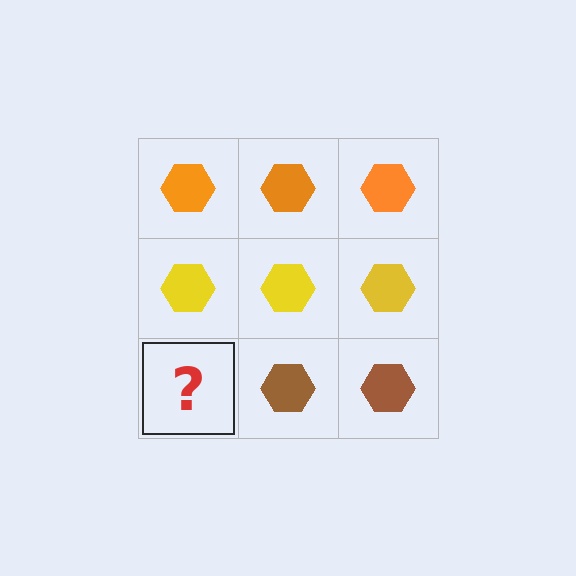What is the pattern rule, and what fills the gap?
The rule is that each row has a consistent color. The gap should be filled with a brown hexagon.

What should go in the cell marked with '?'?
The missing cell should contain a brown hexagon.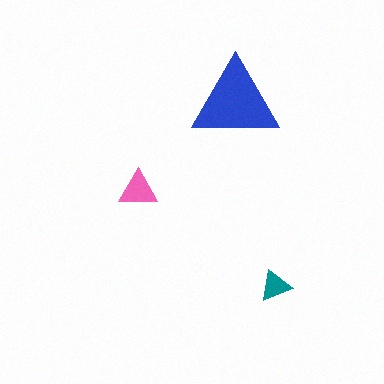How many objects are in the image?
There are 3 objects in the image.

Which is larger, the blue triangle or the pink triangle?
The blue one.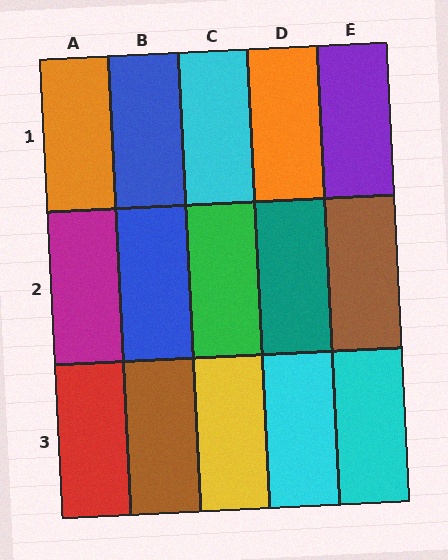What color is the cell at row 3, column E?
Cyan.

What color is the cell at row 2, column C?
Green.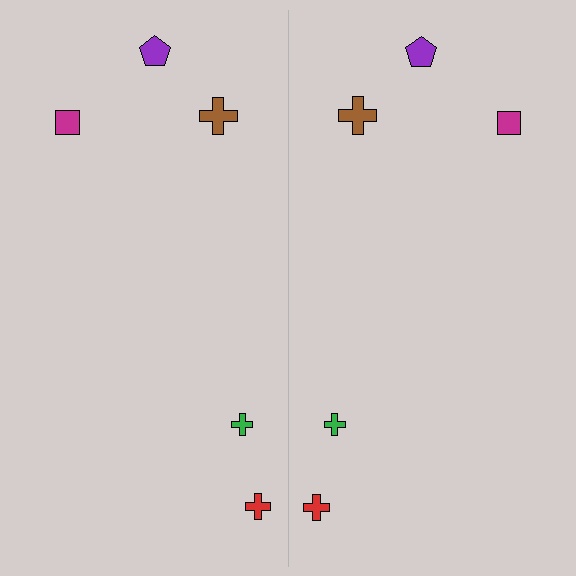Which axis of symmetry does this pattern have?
The pattern has a vertical axis of symmetry running through the center of the image.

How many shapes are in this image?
There are 10 shapes in this image.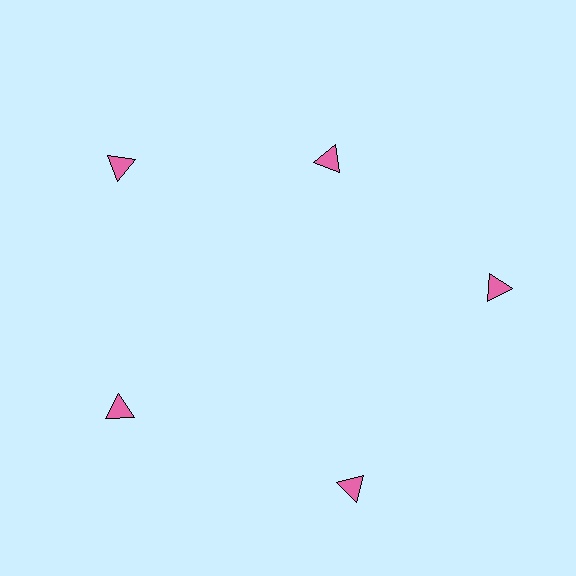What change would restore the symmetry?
The symmetry would be restored by moving it outward, back onto the ring so that all 5 triangles sit at equal angles and equal distance from the center.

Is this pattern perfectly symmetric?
No. The 5 pink triangles are arranged in a ring, but one element near the 1 o'clock position is pulled inward toward the center, breaking the 5-fold rotational symmetry.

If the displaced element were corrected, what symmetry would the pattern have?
It would have 5-fold rotational symmetry — the pattern would map onto itself every 72 degrees.